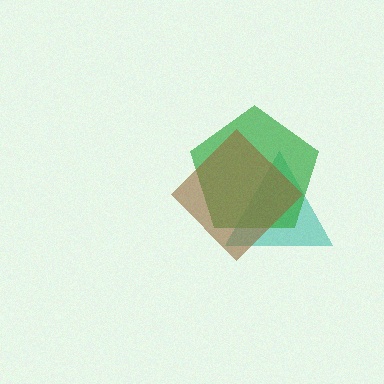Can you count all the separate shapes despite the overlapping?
Yes, there are 3 separate shapes.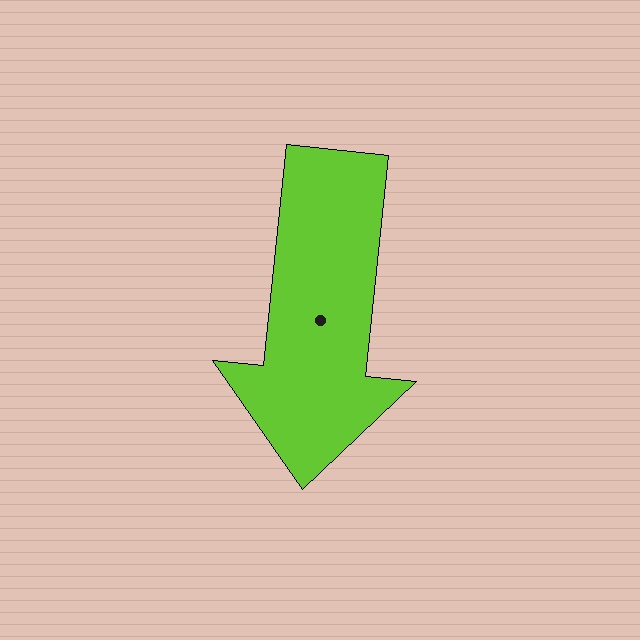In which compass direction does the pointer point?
South.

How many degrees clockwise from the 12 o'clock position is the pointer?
Approximately 186 degrees.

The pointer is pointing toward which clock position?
Roughly 6 o'clock.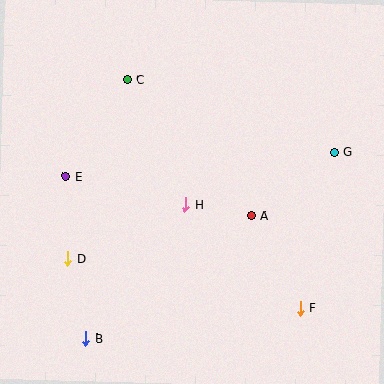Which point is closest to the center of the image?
Point H at (185, 205) is closest to the center.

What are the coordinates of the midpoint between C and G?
The midpoint between C and G is at (231, 116).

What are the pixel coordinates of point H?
Point H is at (185, 205).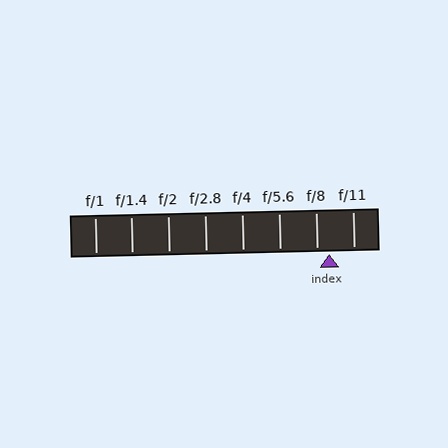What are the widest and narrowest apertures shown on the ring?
The widest aperture shown is f/1 and the narrowest is f/11.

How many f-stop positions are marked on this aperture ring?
There are 8 f-stop positions marked.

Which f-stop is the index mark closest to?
The index mark is closest to f/8.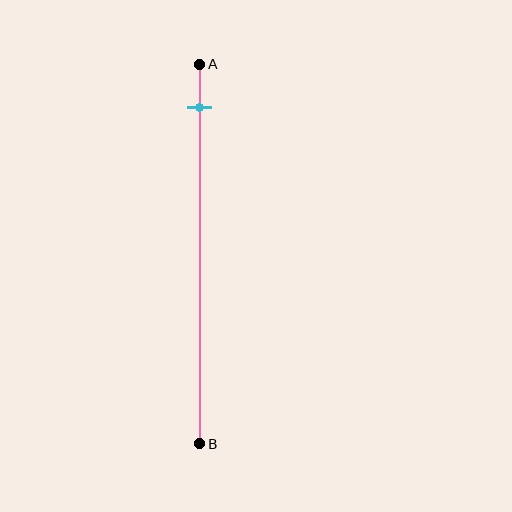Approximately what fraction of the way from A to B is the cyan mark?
The cyan mark is approximately 10% of the way from A to B.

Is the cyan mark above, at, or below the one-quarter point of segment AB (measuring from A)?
The cyan mark is above the one-quarter point of segment AB.